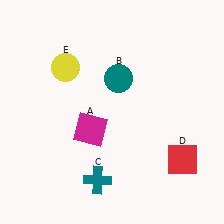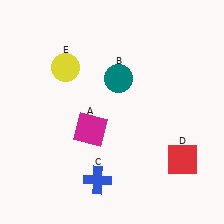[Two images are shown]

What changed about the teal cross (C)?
In Image 1, C is teal. In Image 2, it changed to blue.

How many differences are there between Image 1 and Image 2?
There is 1 difference between the two images.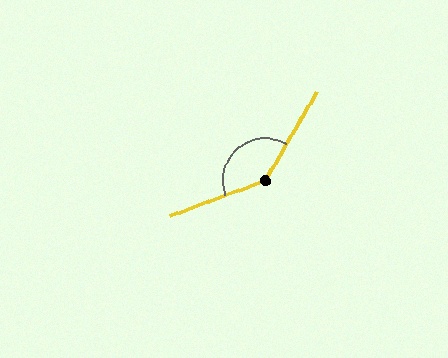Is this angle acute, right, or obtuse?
It is obtuse.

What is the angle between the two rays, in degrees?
Approximately 141 degrees.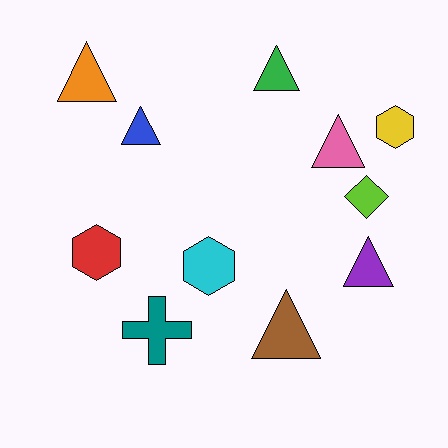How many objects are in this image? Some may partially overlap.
There are 11 objects.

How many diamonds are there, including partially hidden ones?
There is 1 diamond.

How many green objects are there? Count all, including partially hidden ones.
There is 1 green object.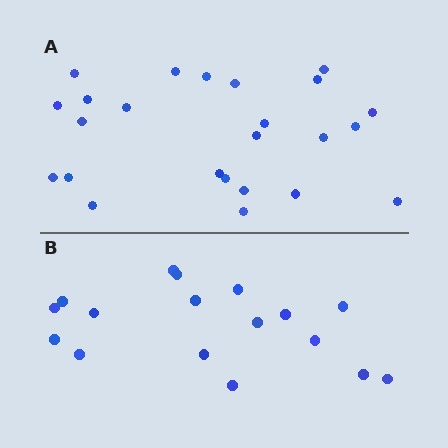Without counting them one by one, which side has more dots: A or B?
Region A (the top region) has more dots.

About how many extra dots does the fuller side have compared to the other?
Region A has roughly 8 or so more dots than region B.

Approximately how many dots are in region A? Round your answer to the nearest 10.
About 20 dots. (The exact count is 24, which rounds to 20.)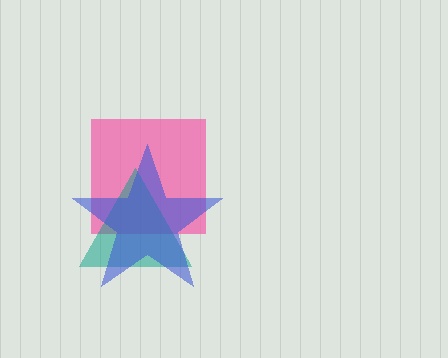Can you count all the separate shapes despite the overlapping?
Yes, there are 3 separate shapes.